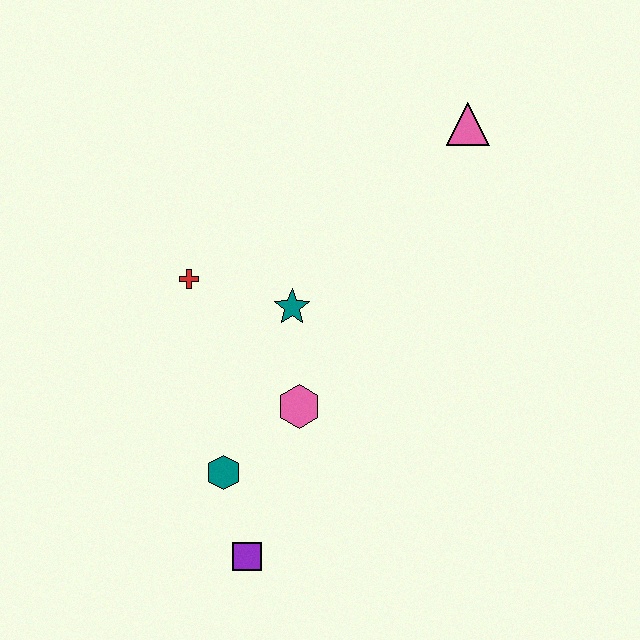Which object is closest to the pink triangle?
The teal star is closest to the pink triangle.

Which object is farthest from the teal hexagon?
The pink triangle is farthest from the teal hexagon.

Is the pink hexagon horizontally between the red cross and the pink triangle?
Yes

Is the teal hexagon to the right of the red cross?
Yes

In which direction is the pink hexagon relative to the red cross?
The pink hexagon is below the red cross.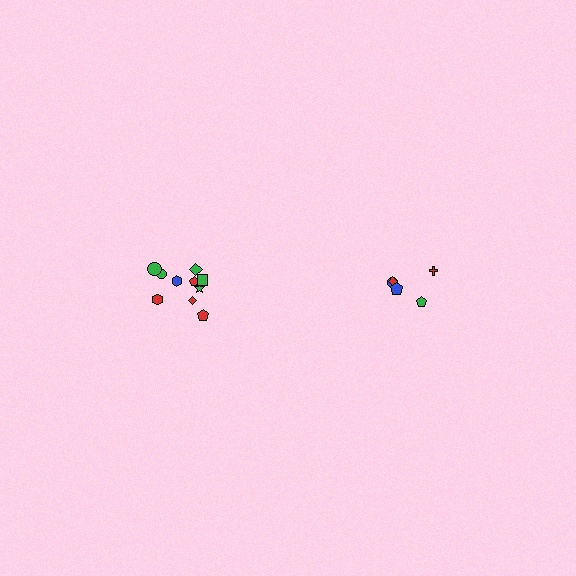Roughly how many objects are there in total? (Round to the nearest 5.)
Roughly 15 objects in total.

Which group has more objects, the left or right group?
The left group.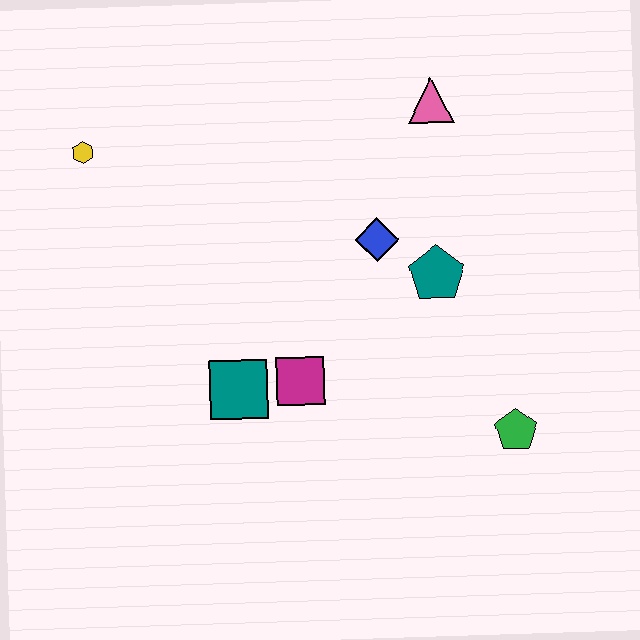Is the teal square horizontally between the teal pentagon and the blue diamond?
No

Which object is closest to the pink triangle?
The blue diamond is closest to the pink triangle.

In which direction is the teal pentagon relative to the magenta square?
The teal pentagon is to the right of the magenta square.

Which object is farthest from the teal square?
The pink triangle is farthest from the teal square.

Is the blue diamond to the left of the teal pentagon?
Yes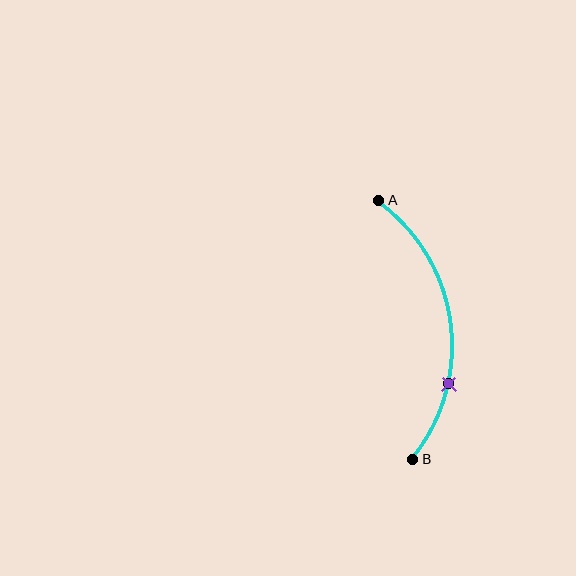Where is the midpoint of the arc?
The arc midpoint is the point on the curve farthest from the straight line joining A and B. It sits to the right of that line.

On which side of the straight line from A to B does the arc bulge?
The arc bulges to the right of the straight line connecting A and B.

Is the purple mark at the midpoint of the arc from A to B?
No. The purple mark lies on the arc but is closer to endpoint B. The arc midpoint would be at the point on the curve equidistant along the arc from both A and B.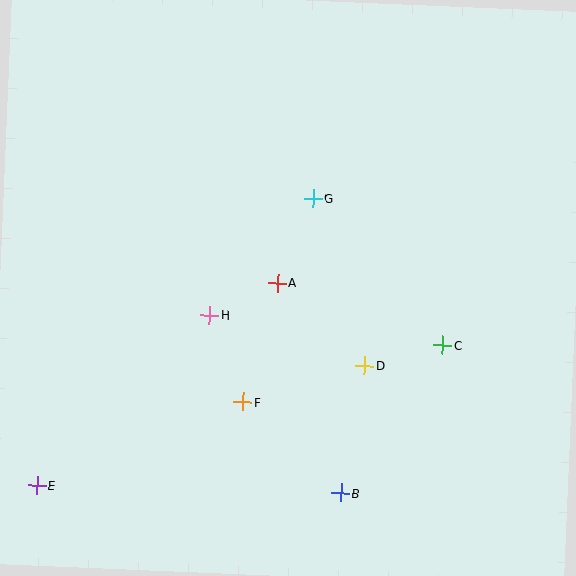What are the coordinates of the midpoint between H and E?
The midpoint between H and E is at (123, 400).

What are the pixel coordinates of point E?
Point E is at (37, 485).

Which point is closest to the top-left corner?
Point G is closest to the top-left corner.